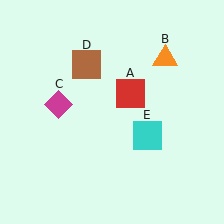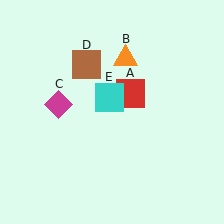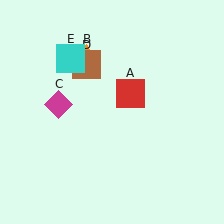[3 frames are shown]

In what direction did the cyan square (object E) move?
The cyan square (object E) moved up and to the left.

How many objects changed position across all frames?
2 objects changed position: orange triangle (object B), cyan square (object E).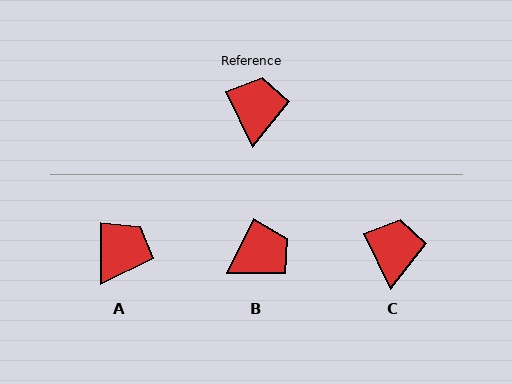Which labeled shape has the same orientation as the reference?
C.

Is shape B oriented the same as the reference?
No, it is off by about 52 degrees.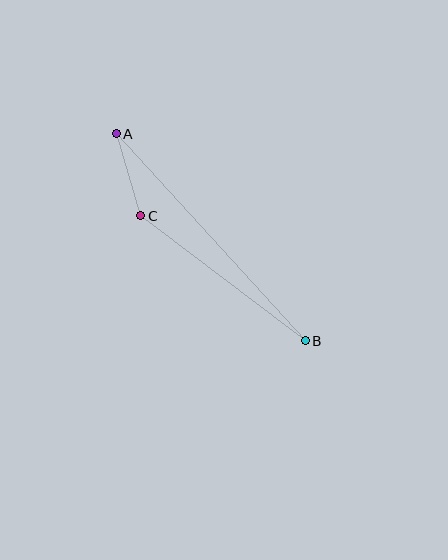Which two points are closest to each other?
Points A and C are closest to each other.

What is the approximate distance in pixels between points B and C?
The distance between B and C is approximately 207 pixels.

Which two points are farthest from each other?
Points A and B are farthest from each other.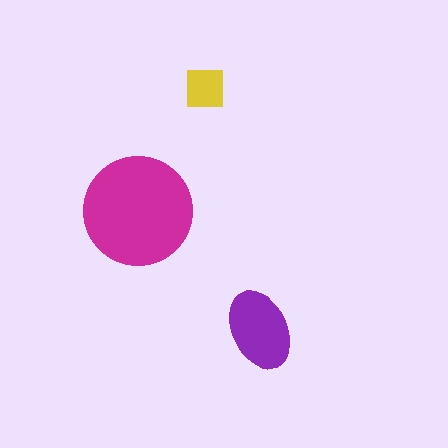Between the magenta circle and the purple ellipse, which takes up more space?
The magenta circle.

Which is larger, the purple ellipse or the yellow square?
The purple ellipse.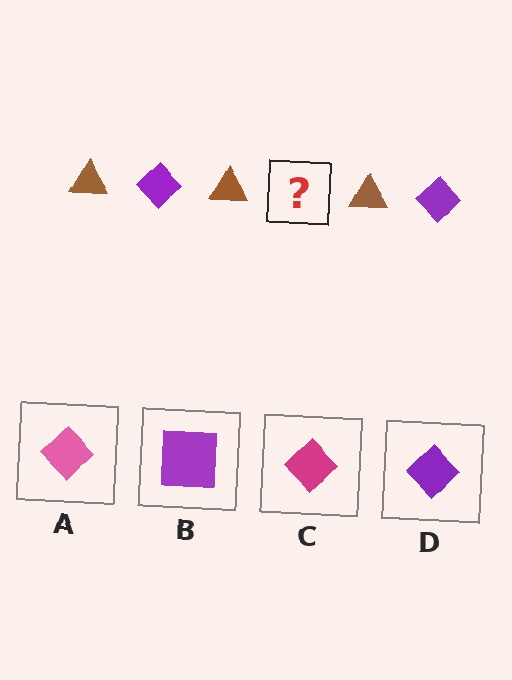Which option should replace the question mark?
Option D.